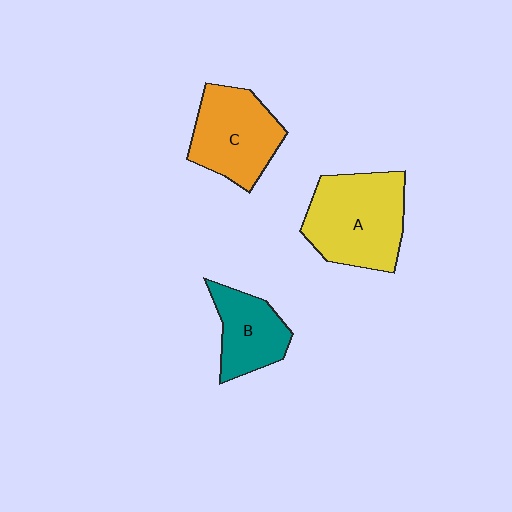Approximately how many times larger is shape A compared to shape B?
Approximately 1.7 times.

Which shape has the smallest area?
Shape B (teal).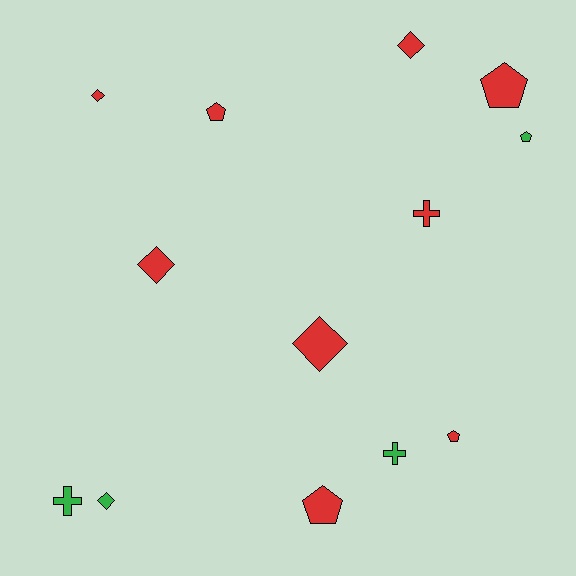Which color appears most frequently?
Red, with 9 objects.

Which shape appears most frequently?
Diamond, with 5 objects.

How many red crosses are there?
There is 1 red cross.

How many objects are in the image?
There are 13 objects.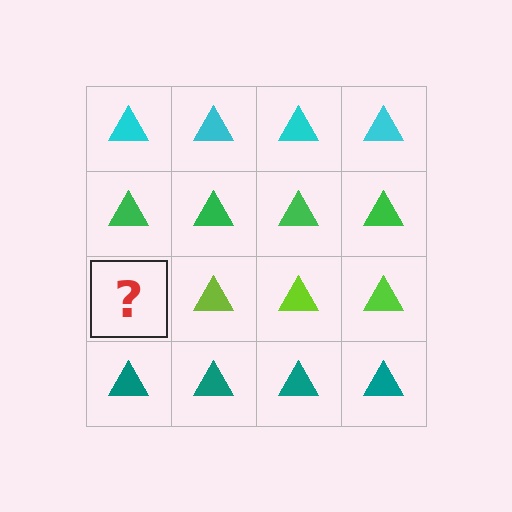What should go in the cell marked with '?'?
The missing cell should contain a lime triangle.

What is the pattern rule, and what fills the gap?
The rule is that each row has a consistent color. The gap should be filled with a lime triangle.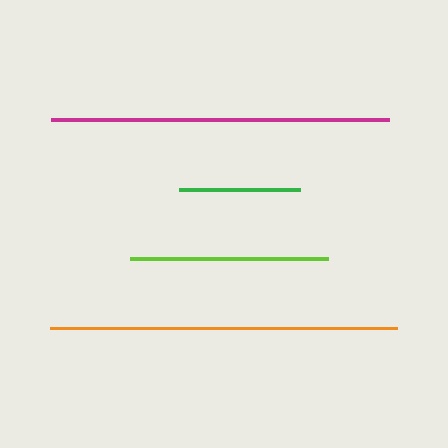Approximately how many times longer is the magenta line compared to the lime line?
The magenta line is approximately 1.7 times the length of the lime line.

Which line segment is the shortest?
The green line is the shortest at approximately 121 pixels.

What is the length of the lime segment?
The lime segment is approximately 198 pixels long.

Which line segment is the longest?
The orange line is the longest at approximately 348 pixels.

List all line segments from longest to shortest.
From longest to shortest: orange, magenta, lime, green.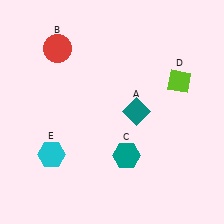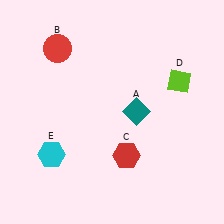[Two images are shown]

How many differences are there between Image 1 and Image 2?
There is 1 difference between the two images.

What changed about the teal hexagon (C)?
In Image 1, C is teal. In Image 2, it changed to red.